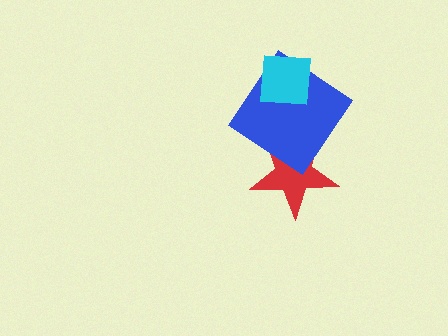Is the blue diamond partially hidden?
Yes, it is partially covered by another shape.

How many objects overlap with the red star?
1 object overlaps with the red star.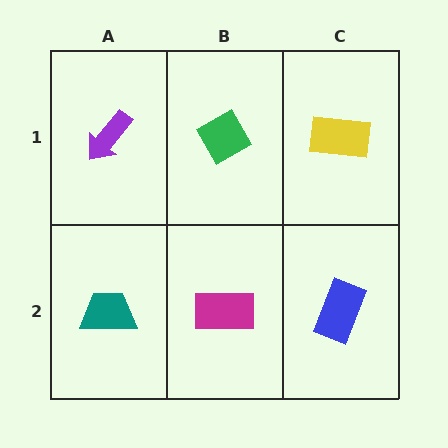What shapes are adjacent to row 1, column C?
A blue rectangle (row 2, column C), a green diamond (row 1, column B).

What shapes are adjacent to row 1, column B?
A magenta rectangle (row 2, column B), a purple arrow (row 1, column A), a yellow rectangle (row 1, column C).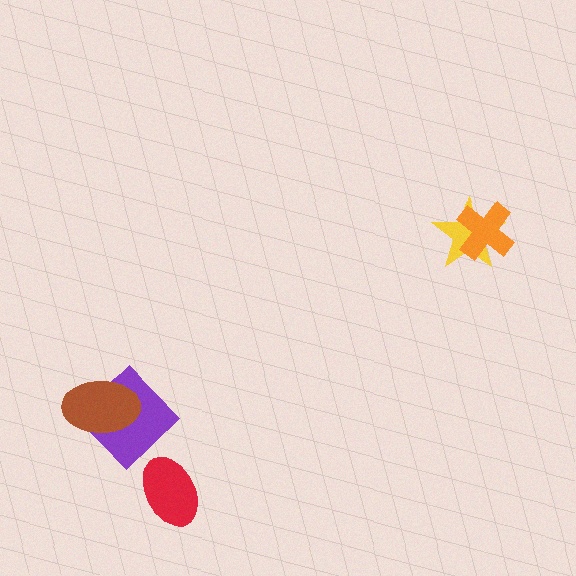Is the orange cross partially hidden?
No, no other shape covers it.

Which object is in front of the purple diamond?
The brown ellipse is in front of the purple diamond.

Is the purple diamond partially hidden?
Yes, it is partially covered by another shape.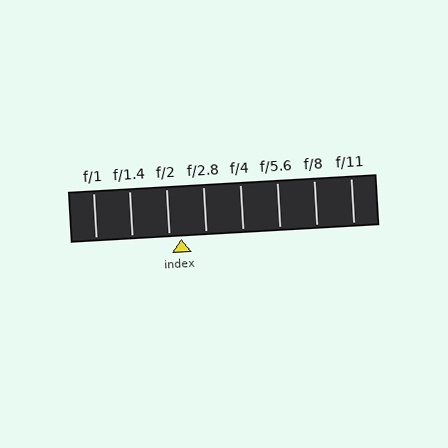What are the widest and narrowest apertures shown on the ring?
The widest aperture shown is f/1 and the narrowest is f/11.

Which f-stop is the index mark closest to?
The index mark is closest to f/2.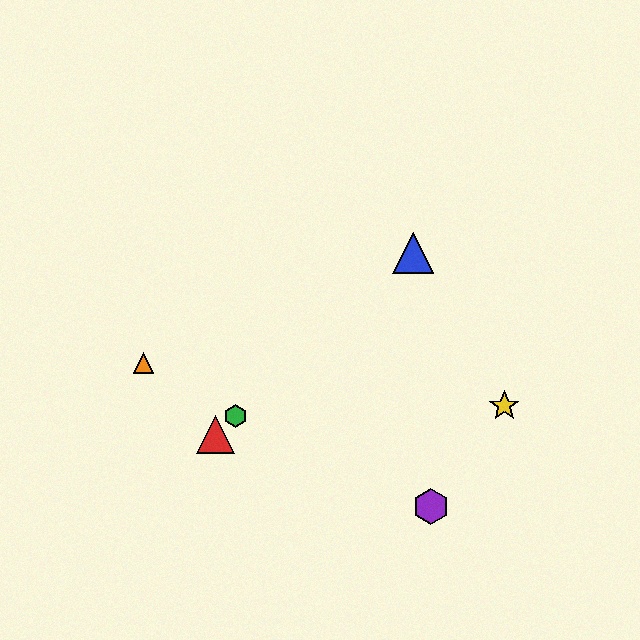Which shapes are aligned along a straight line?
The red triangle, the blue triangle, the green hexagon are aligned along a straight line.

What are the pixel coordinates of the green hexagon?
The green hexagon is at (236, 416).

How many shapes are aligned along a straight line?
3 shapes (the red triangle, the blue triangle, the green hexagon) are aligned along a straight line.